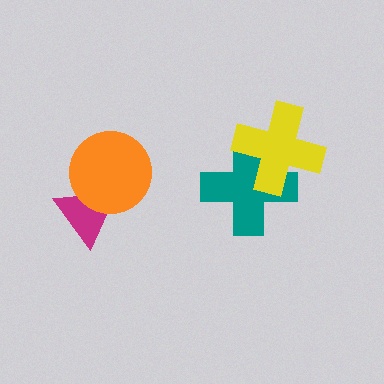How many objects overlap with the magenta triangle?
1 object overlaps with the magenta triangle.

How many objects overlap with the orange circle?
1 object overlaps with the orange circle.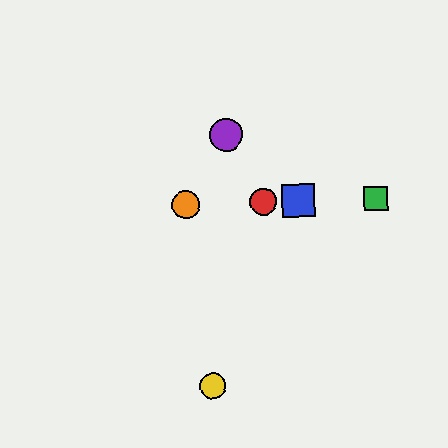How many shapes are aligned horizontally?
4 shapes (the red circle, the blue square, the green square, the orange circle) are aligned horizontally.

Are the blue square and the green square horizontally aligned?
Yes, both are at y≈201.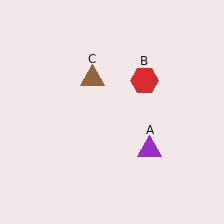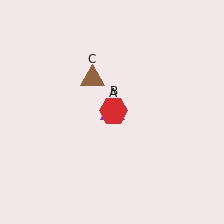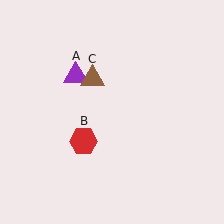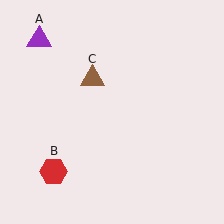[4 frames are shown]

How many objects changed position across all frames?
2 objects changed position: purple triangle (object A), red hexagon (object B).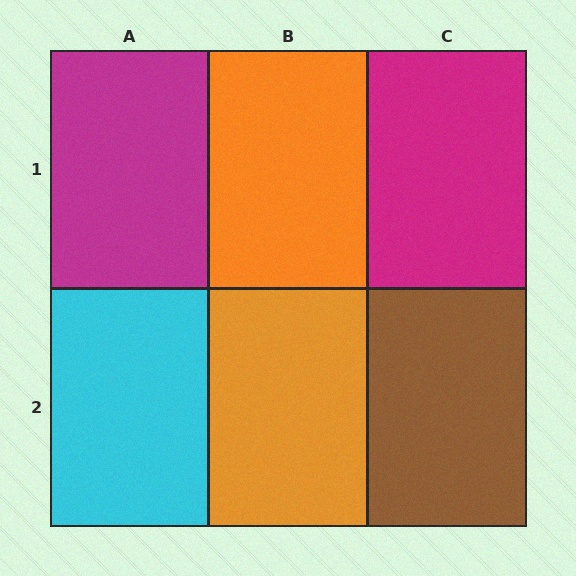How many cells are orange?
2 cells are orange.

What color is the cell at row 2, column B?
Orange.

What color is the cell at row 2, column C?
Brown.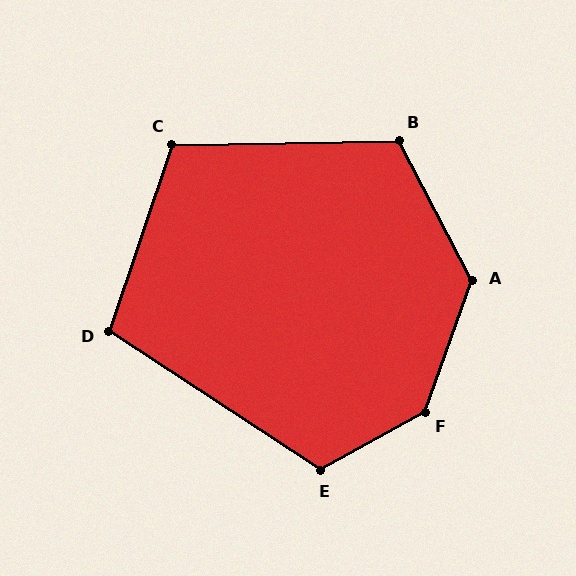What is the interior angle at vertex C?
Approximately 110 degrees (obtuse).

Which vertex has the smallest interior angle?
D, at approximately 104 degrees.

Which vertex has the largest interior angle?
F, at approximately 139 degrees.